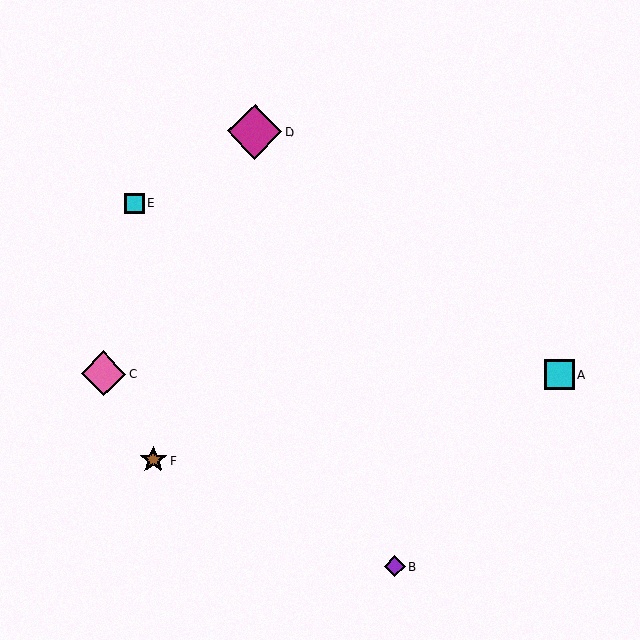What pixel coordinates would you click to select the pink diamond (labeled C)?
Click at (104, 373) to select the pink diamond C.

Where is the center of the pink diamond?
The center of the pink diamond is at (104, 373).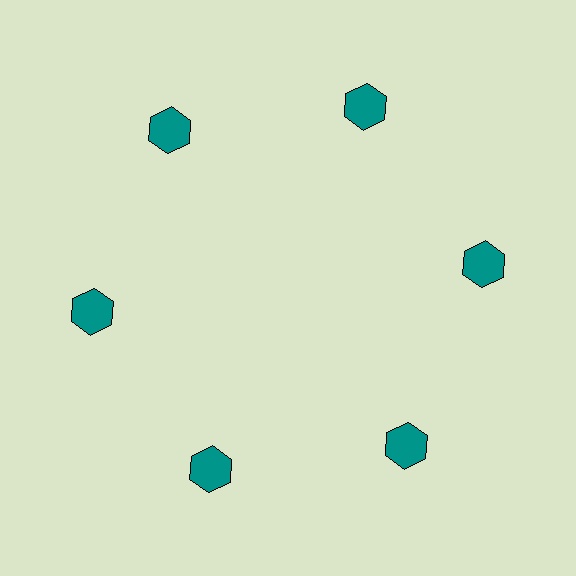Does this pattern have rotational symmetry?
Yes, this pattern has 6-fold rotational symmetry. It looks the same after rotating 60 degrees around the center.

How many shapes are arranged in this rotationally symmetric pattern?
There are 6 shapes, arranged in 6 groups of 1.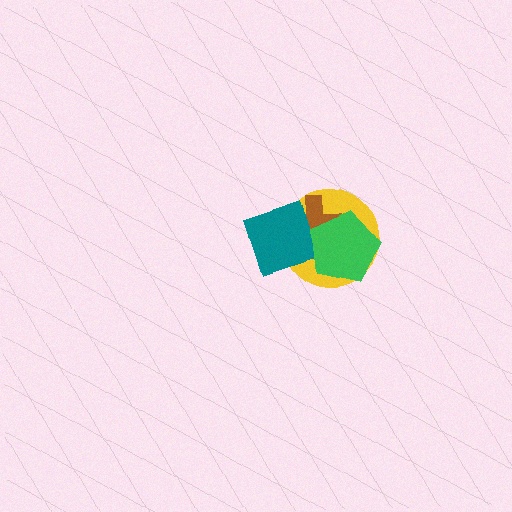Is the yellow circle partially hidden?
Yes, it is partially covered by another shape.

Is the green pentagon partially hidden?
No, no other shape covers it.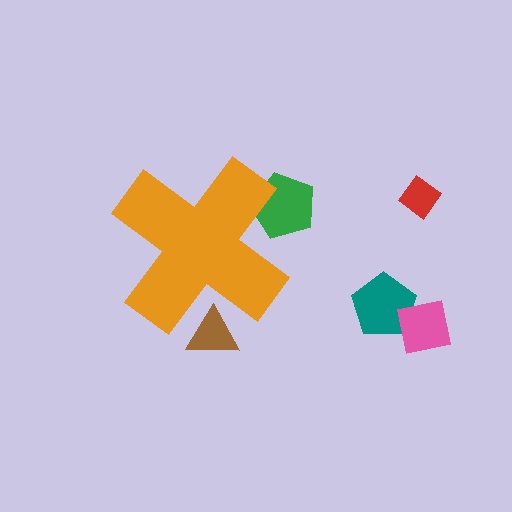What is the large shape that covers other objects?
An orange cross.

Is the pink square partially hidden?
No, the pink square is fully visible.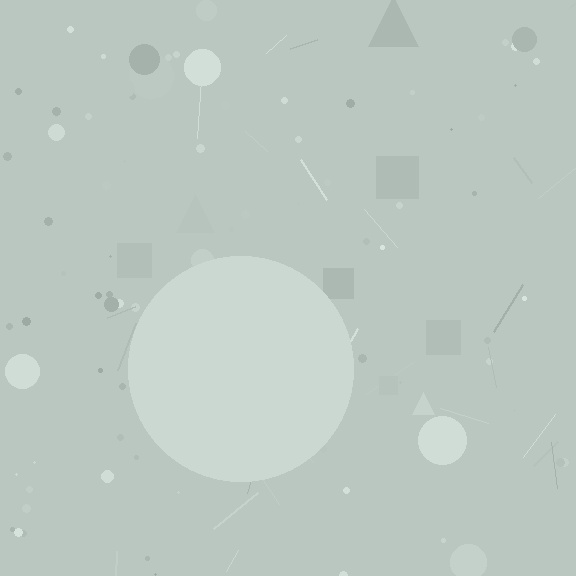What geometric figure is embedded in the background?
A circle is embedded in the background.